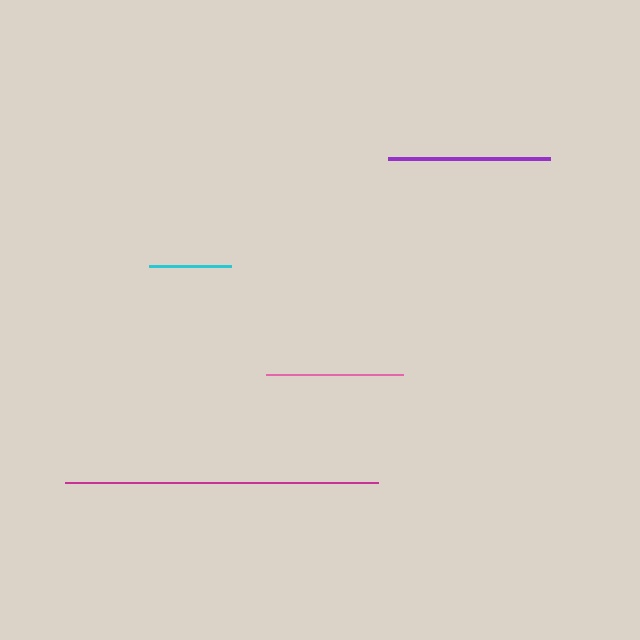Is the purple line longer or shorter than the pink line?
The purple line is longer than the pink line.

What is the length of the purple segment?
The purple segment is approximately 162 pixels long.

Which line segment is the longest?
The magenta line is the longest at approximately 313 pixels.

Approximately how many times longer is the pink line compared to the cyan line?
The pink line is approximately 1.7 times the length of the cyan line.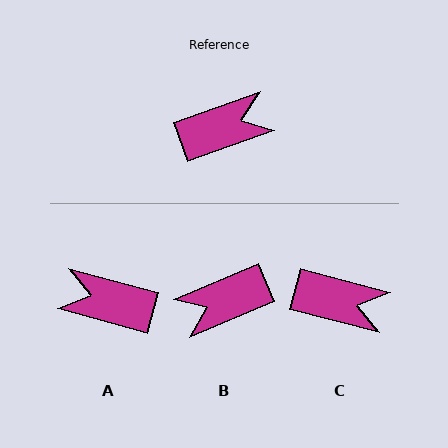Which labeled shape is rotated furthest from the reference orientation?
B, about 177 degrees away.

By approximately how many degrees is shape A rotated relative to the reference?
Approximately 145 degrees counter-clockwise.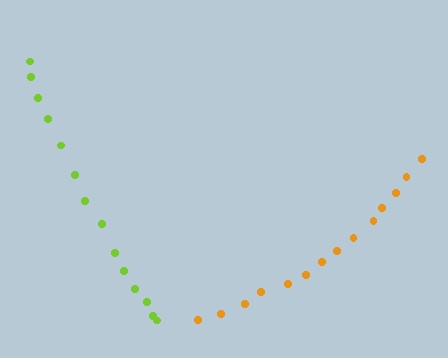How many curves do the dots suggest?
There are 2 distinct paths.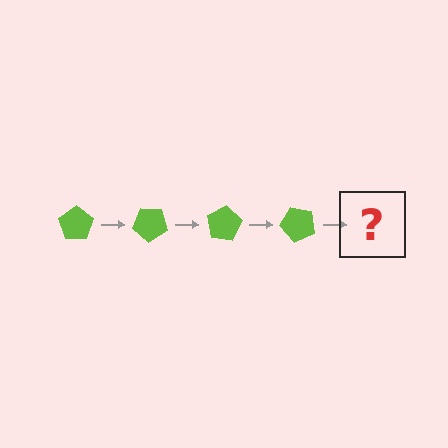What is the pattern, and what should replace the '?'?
The pattern is that the pentagon rotates 40 degrees each step. The '?' should be a lime pentagon rotated 160 degrees.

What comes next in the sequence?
The next element should be a lime pentagon rotated 160 degrees.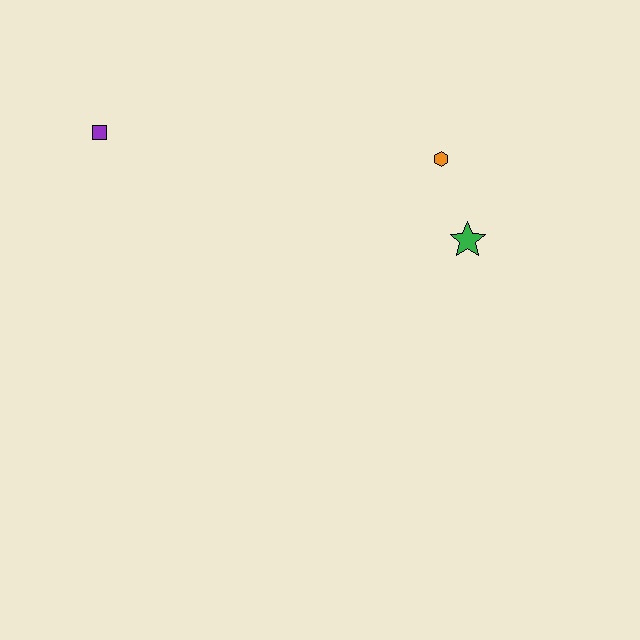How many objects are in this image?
There are 3 objects.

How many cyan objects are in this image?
There are no cyan objects.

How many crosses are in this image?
There are no crosses.